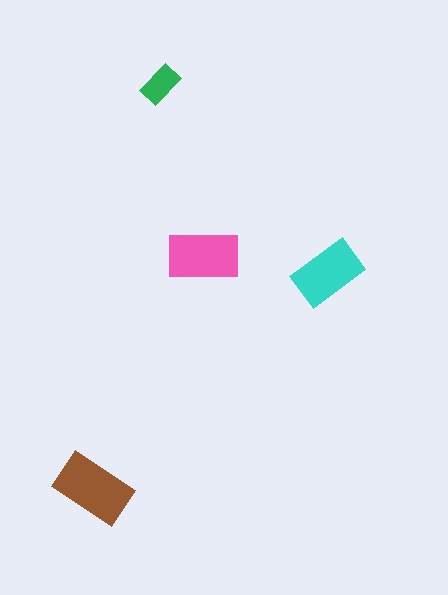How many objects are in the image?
There are 4 objects in the image.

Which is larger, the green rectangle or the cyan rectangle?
The cyan one.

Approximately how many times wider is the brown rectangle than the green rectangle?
About 2 times wider.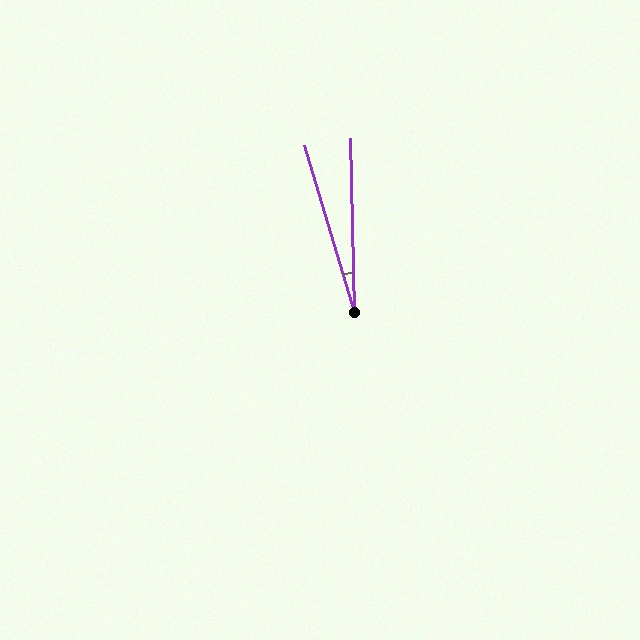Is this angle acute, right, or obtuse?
It is acute.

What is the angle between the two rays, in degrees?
Approximately 15 degrees.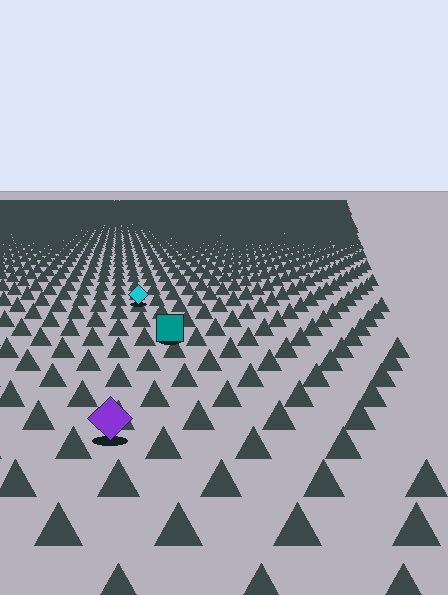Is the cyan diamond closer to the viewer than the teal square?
No. The teal square is closer — you can tell from the texture gradient: the ground texture is coarser near it.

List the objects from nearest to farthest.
From nearest to farthest: the purple diamond, the teal square, the cyan diamond.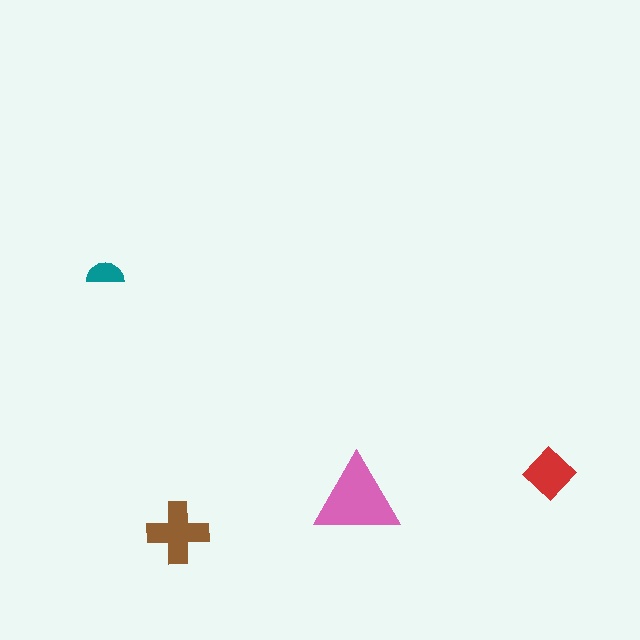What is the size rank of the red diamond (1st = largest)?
3rd.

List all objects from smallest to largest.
The teal semicircle, the red diamond, the brown cross, the pink triangle.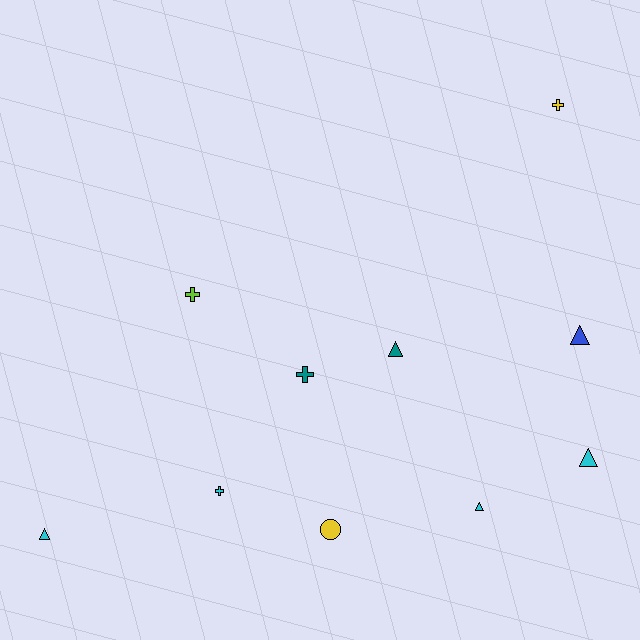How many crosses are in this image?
There are 4 crosses.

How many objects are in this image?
There are 10 objects.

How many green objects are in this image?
There are no green objects.